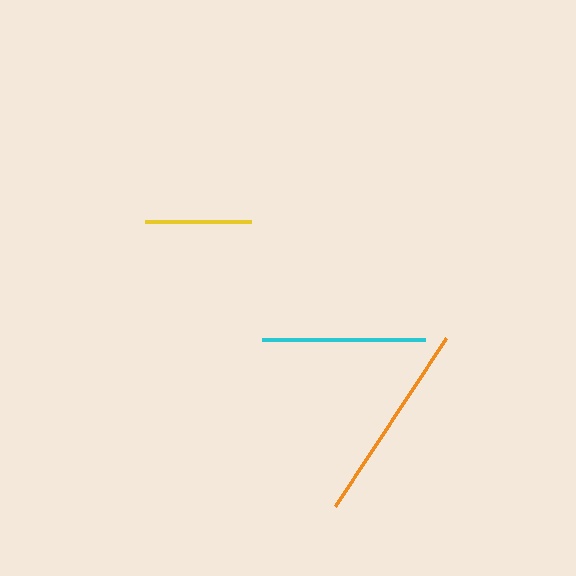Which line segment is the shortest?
The yellow line is the shortest at approximately 106 pixels.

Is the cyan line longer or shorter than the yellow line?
The cyan line is longer than the yellow line.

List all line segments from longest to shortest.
From longest to shortest: orange, cyan, yellow.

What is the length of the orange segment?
The orange segment is approximately 202 pixels long.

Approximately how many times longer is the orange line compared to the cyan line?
The orange line is approximately 1.2 times the length of the cyan line.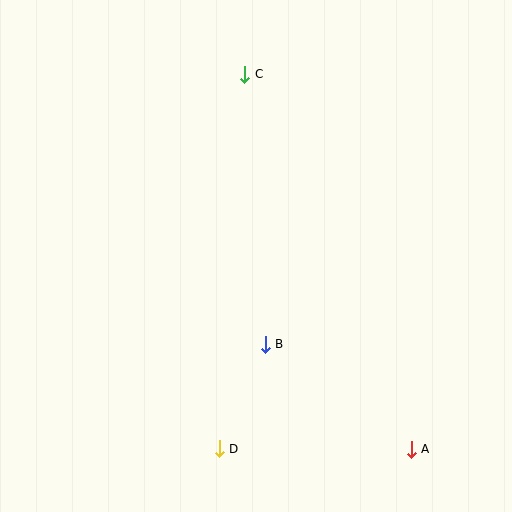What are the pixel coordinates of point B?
Point B is at (265, 344).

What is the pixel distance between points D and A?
The distance between D and A is 192 pixels.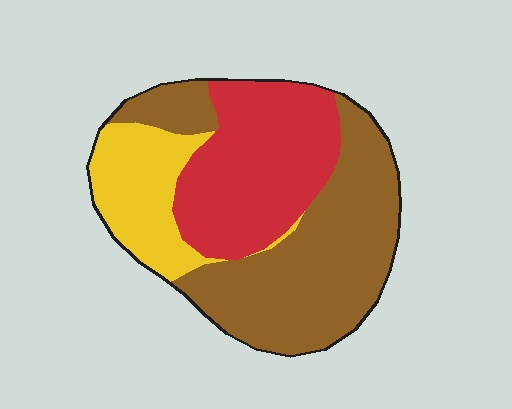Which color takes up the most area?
Brown, at roughly 45%.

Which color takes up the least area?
Yellow, at roughly 20%.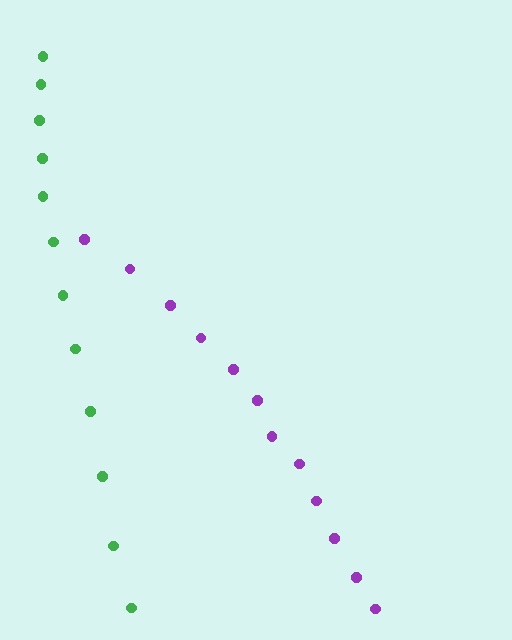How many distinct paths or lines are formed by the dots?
There are 2 distinct paths.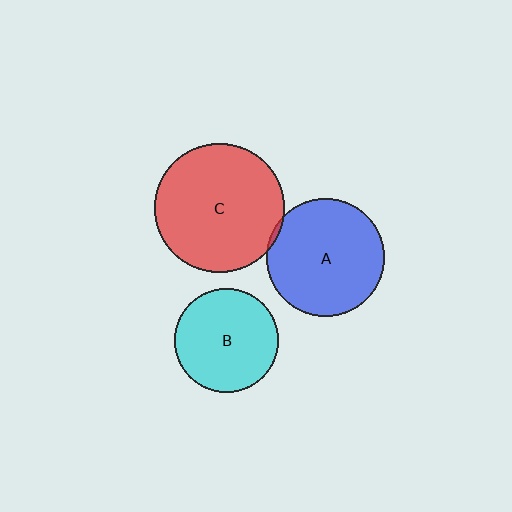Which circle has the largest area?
Circle C (red).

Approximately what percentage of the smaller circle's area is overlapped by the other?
Approximately 5%.